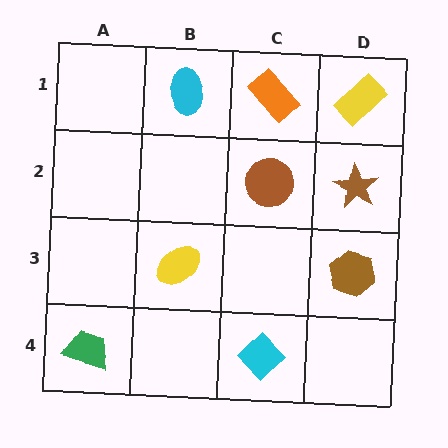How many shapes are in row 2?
2 shapes.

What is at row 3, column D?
A brown hexagon.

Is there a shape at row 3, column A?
No, that cell is empty.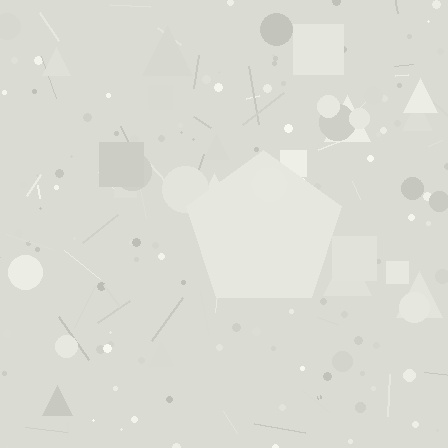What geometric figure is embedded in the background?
A pentagon is embedded in the background.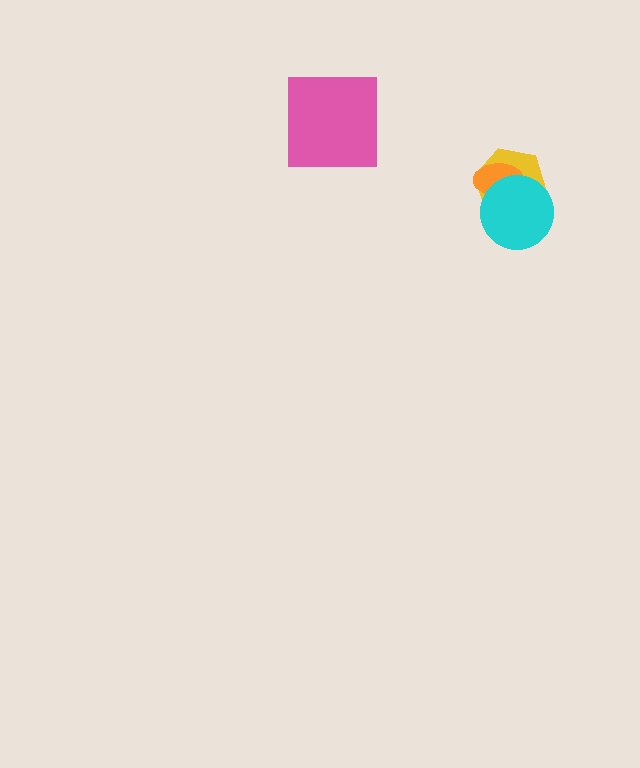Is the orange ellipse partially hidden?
Yes, it is partially covered by another shape.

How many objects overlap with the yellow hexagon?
2 objects overlap with the yellow hexagon.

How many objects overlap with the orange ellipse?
2 objects overlap with the orange ellipse.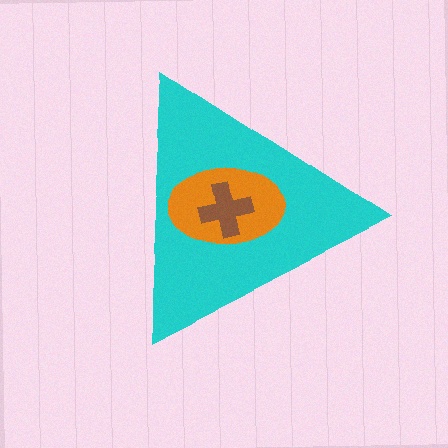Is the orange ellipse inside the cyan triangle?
Yes.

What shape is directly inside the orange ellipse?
The brown cross.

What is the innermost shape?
The brown cross.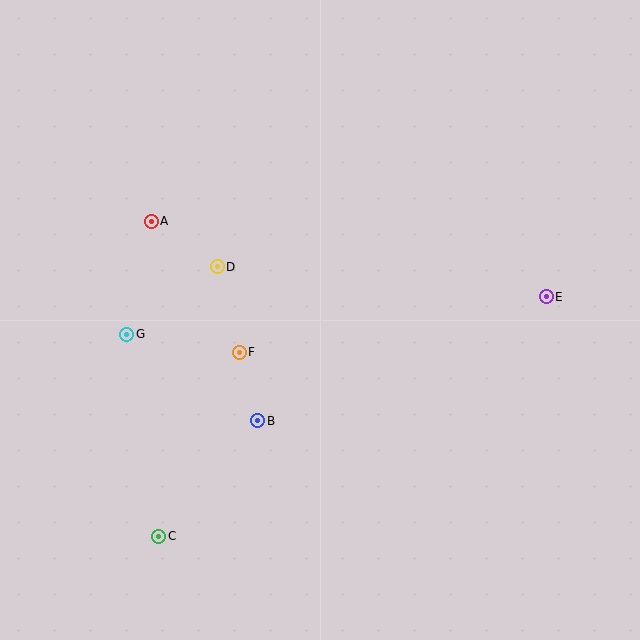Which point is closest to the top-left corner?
Point A is closest to the top-left corner.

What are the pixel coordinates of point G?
Point G is at (127, 334).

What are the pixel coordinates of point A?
Point A is at (151, 221).